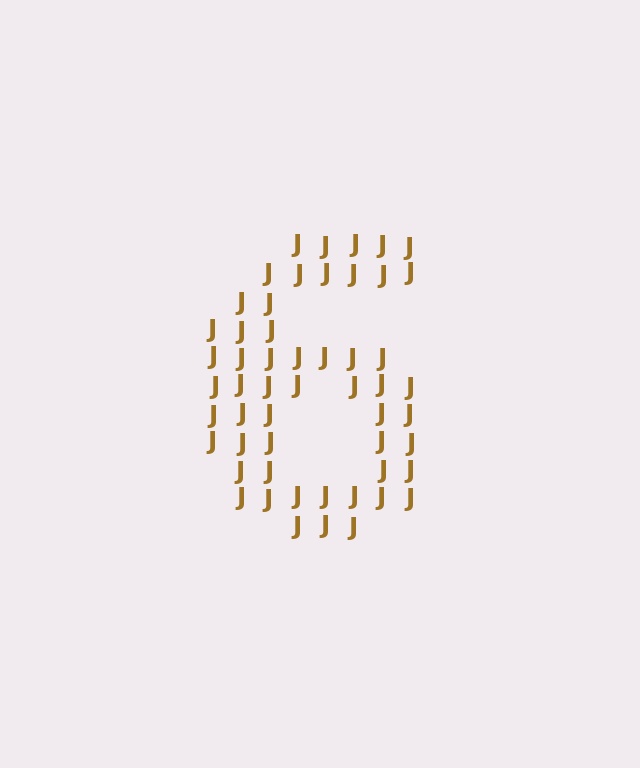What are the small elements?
The small elements are letter J's.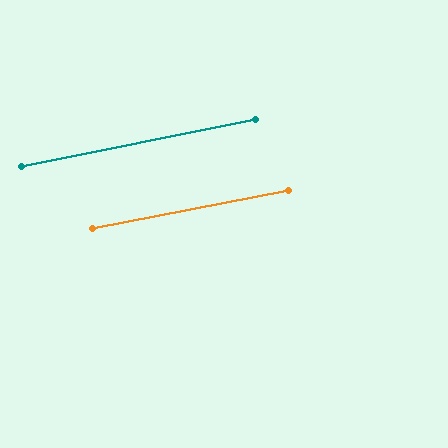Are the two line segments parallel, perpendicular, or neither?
Parallel — their directions differ by only 0.5°.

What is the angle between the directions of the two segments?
Approximately 0 degrees.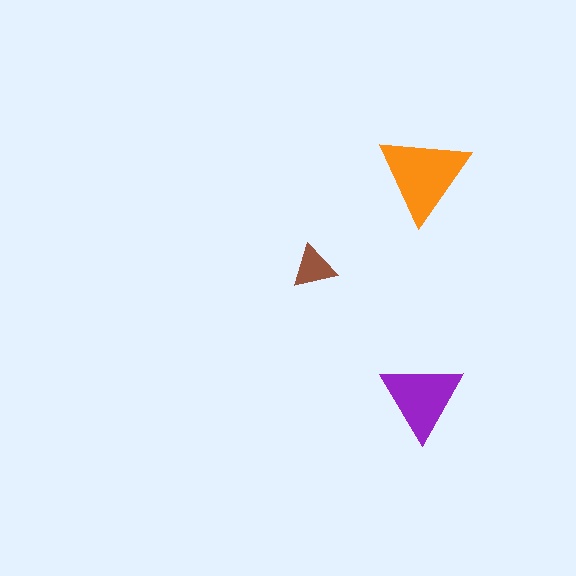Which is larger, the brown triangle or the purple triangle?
The purple one.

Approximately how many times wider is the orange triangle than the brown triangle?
About 2 times wider.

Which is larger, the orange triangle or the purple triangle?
The orange one.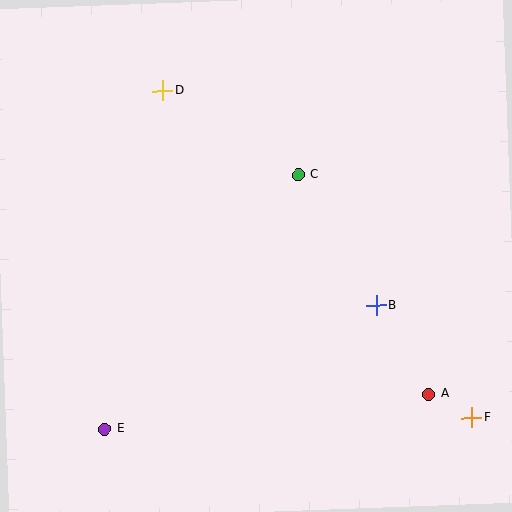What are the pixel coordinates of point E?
Point E is at (105, 429).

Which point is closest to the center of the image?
Point C at (298, 175) is closest to the center.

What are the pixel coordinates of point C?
Point C is at (298, 175).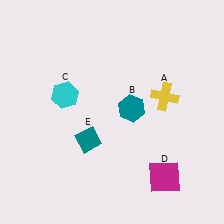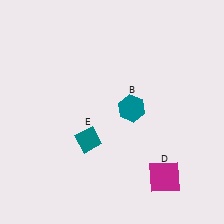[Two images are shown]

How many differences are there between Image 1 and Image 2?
There are 2 differences between the two images.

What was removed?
The cyan hexagon (C), the yellow cross (A) were removed in Image 2.